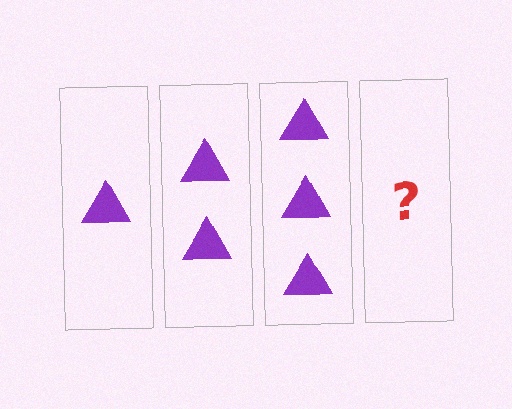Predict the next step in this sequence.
The next step is 4 triangles.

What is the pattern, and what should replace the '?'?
The pattern is that each step adds one more triangle. The '?' should be 4 triangles.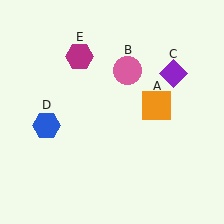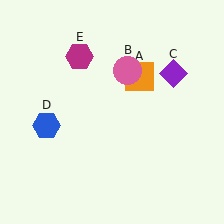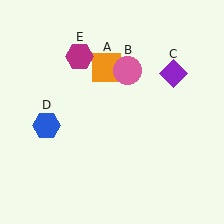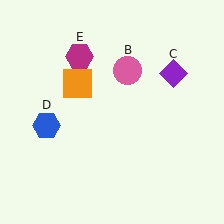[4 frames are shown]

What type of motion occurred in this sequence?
The orange square (object A) rotated counterclockwise around the center of the scene.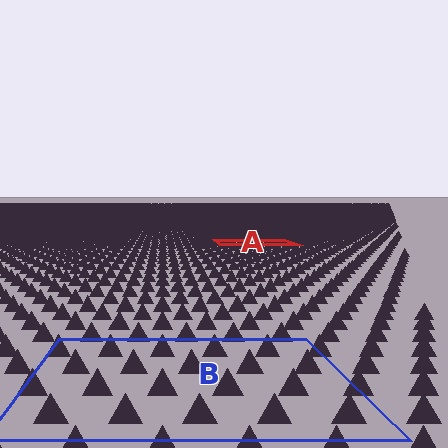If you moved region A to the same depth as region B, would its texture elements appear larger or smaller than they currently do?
They would appear larger. At a closer depth, the same texture elements are projected at a bigger on-screen size.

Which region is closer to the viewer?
Region B is closer. The texture elements there are larger and more spread out.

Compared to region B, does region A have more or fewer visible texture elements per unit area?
Region A has more texture elements per unit area — they are packed more densely because it is farther away.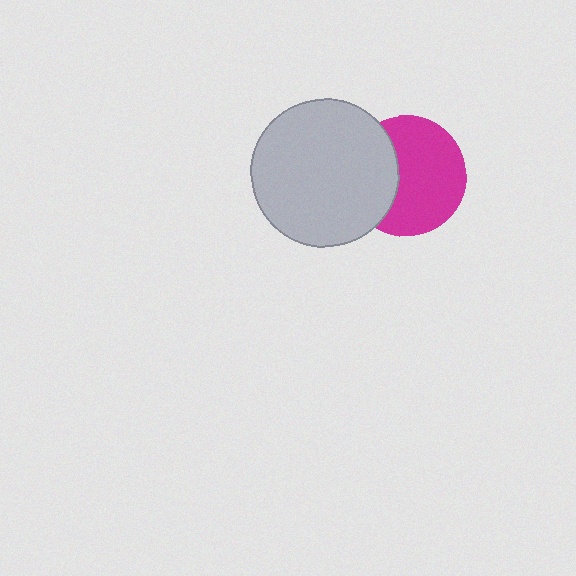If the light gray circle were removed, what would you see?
You would see the complete magenta circle.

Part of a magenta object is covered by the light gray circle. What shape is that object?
It is a circle.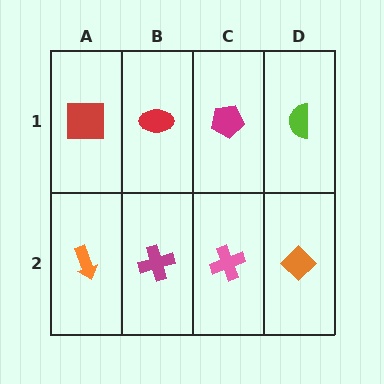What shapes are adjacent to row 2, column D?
A lime semicircle (row 1, column D), a pink cross (row 2, column C).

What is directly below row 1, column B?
A magenta cross.